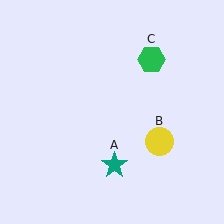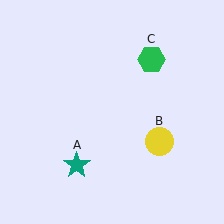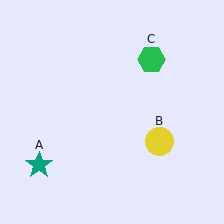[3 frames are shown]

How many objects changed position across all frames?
1 object changed position: teal star (object A).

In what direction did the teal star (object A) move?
The teal star (object A) moved left.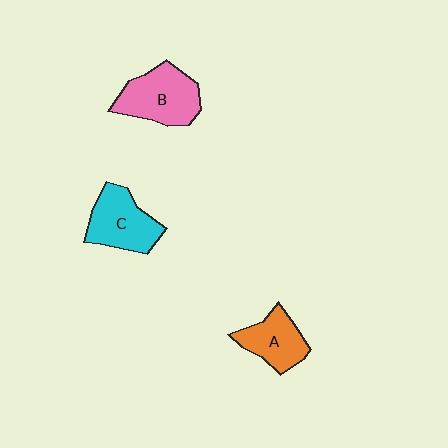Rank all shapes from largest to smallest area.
From largest to smallest: B (pink), C (cyan), A (orange).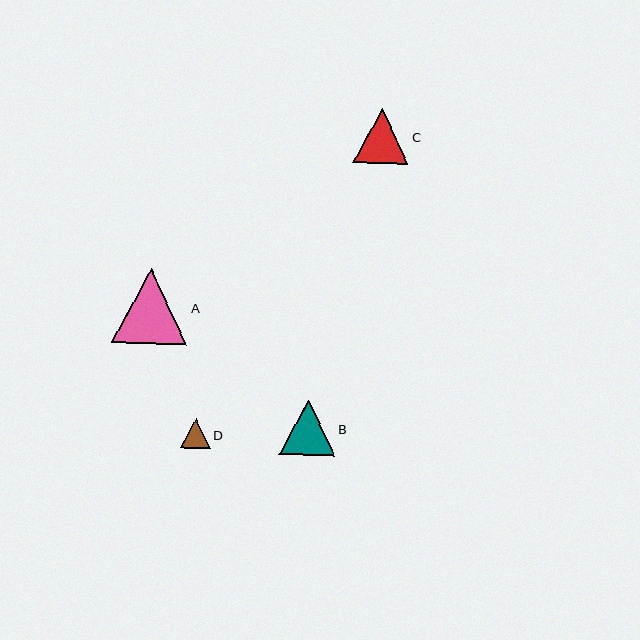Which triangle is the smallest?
Triangle D is the smallest with a size of approximately 30 pixels.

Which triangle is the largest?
Triangle A is the largest with a size of approximately 75 pixels.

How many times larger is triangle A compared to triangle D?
Triangle A is approximately 2.5 times the size of triangle D.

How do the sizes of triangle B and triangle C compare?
Triangle B and triangle C are approximately the same size.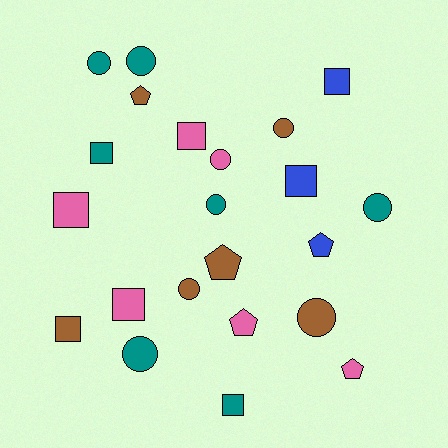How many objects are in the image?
There are 22 objects.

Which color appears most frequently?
Teal, with 7 objects.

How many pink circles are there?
There is 1 pink circle.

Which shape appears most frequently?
Circle, with 9 objects.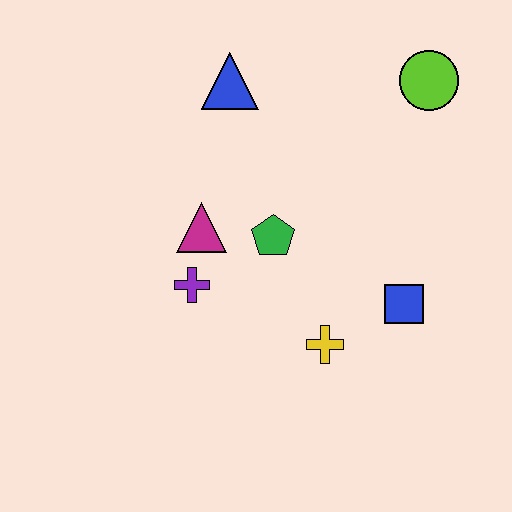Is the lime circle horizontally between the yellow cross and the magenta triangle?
No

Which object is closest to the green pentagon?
The magenta triangle is closest to the green pentagon.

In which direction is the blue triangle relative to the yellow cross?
The blue triangle is above the yellow cross.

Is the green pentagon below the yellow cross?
No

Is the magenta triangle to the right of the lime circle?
No